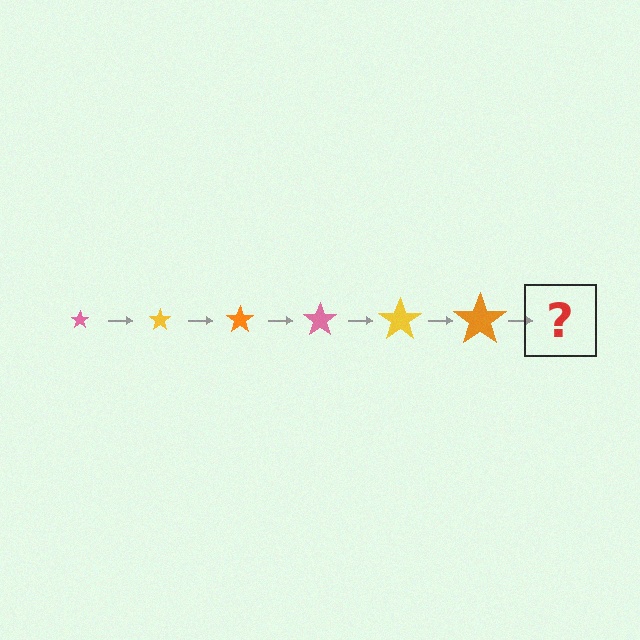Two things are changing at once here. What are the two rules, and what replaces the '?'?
The two rules are that the star grows larger each step and the color cycles through pink, yellow, and orange. The '?' should be a pink star, larger than the previous one.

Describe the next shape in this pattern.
It should be a pink star, larger than the previous one.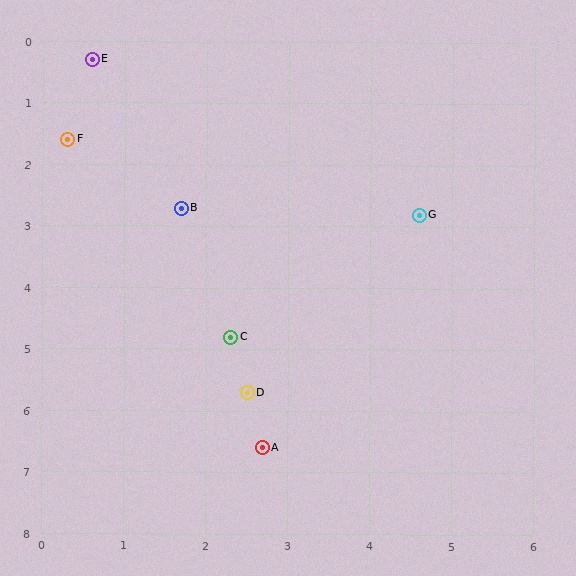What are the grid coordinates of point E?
Point E is at approximately (0.6, 0.3).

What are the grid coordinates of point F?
Point F is at approximately (0.3, 1.6).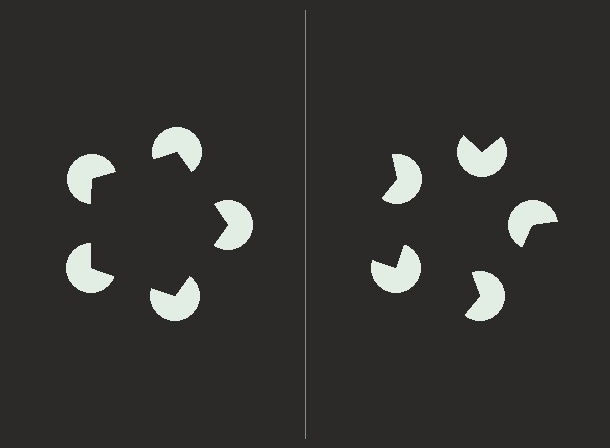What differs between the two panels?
The pac-man discs are positioned identically on both sides; only the wedge orientations differ. On the left they align to a pentagon; on the right they are misaligned.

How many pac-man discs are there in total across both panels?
10 — 5 on each side.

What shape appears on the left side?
An illusory pentagon.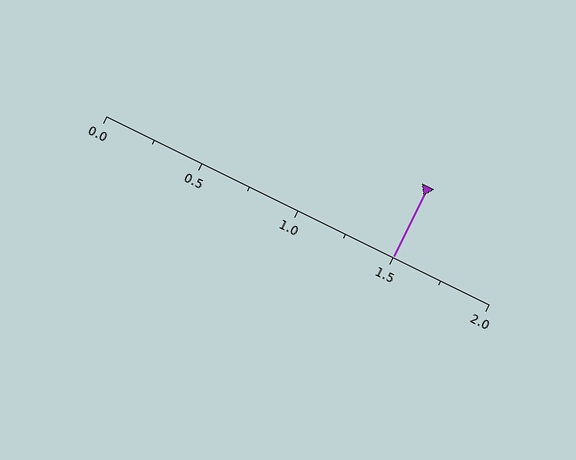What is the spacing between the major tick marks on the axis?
The major ticks are spaced 0.5 apart.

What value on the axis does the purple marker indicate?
The marker indicates approximately 1.5.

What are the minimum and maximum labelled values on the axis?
The axis runs from 0.0 to 2.0.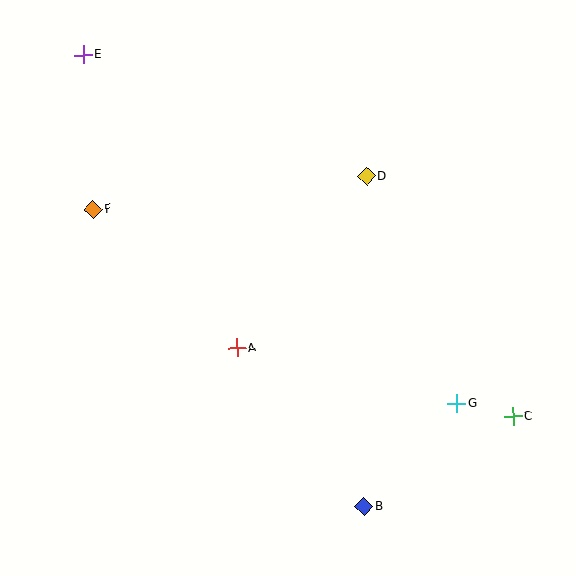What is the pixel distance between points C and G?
The distance between C and G is 57 pixels.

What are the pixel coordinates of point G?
Point G is at (457, 404).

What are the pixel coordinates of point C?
Point C is at (513, 417).